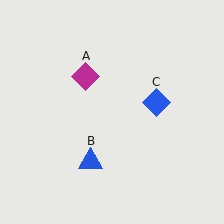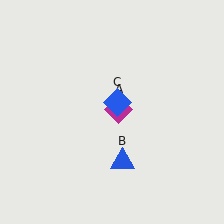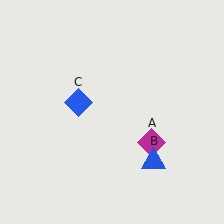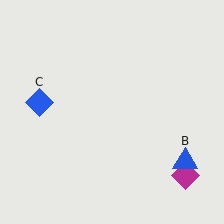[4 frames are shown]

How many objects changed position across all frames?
3 objects changed position: magenta diamond (object A), blue triangle (object B), blue diamond (object C).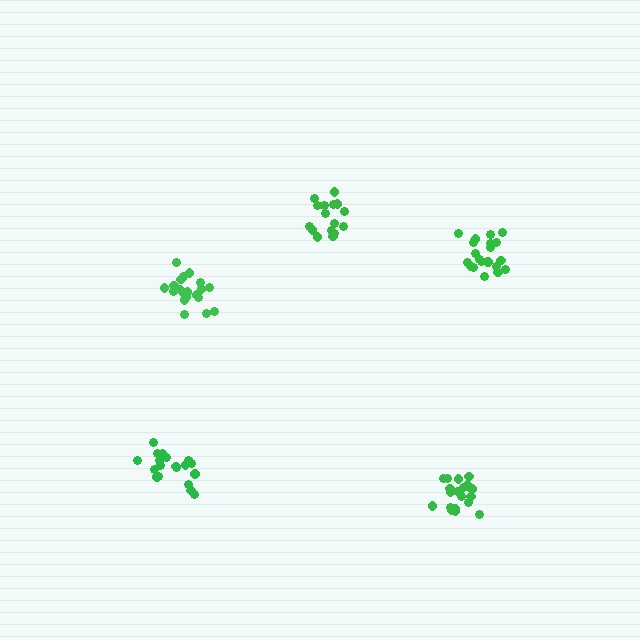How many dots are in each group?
Group 1: 16 dots, Group 2: 20 dots, Group 3: 20 dots, Group 4: 20 dots, Group 5: 21 dots (97 total).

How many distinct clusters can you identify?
There are 5 distinct clusters.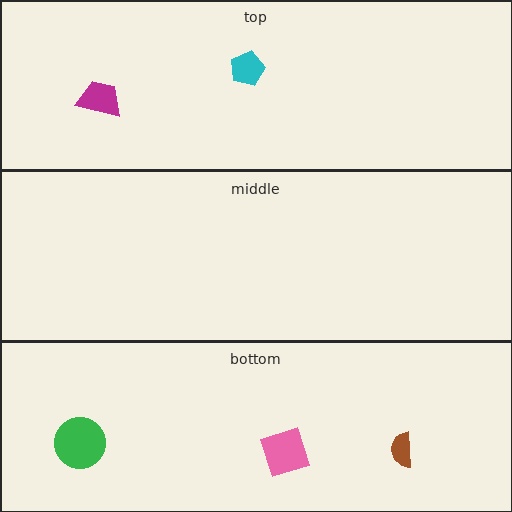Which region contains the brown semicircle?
The bottom region.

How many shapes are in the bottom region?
3.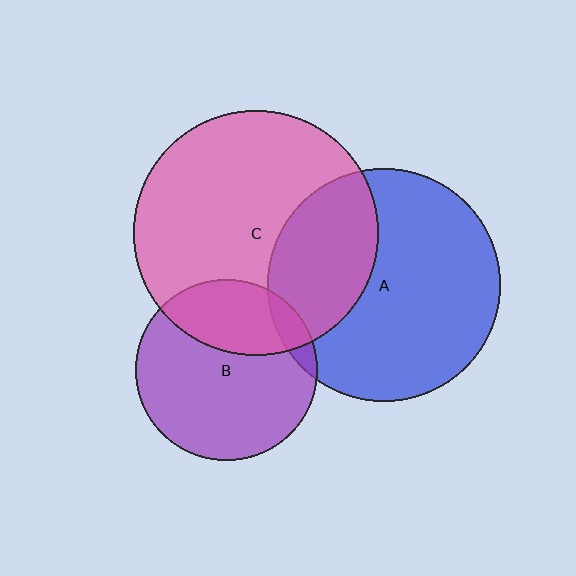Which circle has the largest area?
Circle C (pink).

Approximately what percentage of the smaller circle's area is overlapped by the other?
Approximately 10%.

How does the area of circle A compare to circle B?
Approximately 1.7 times.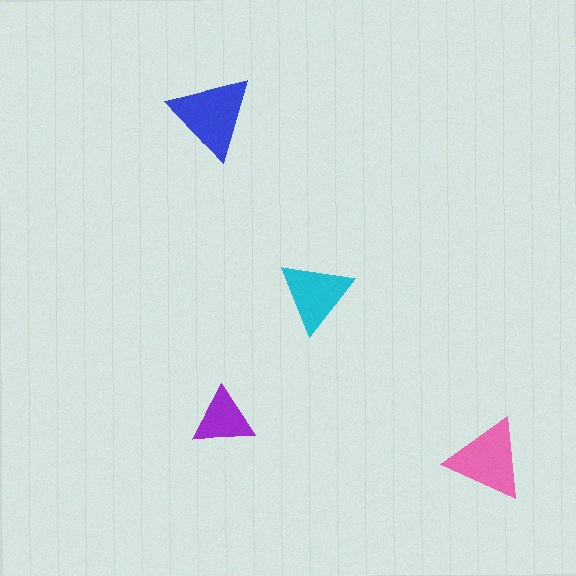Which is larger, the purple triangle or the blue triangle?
The blue one.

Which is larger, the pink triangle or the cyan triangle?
The pink one.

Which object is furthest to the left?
The blue triangle is leftmost.